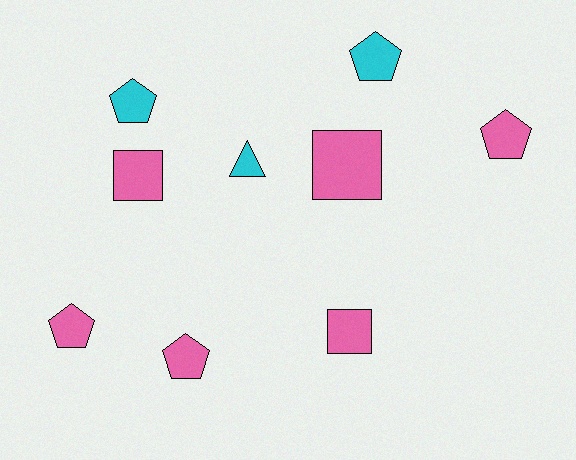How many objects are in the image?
There are 9 objects.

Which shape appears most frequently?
Pentagon, with 5 objects.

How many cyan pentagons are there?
There are 2 cyan pentagons.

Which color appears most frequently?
Pink, with 6 objects.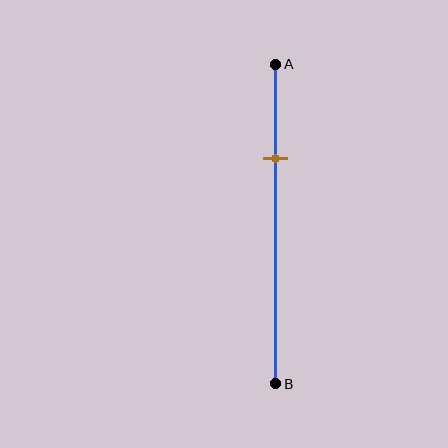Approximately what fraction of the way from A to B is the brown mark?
The brown mark is approximately 30% of the way from A to B.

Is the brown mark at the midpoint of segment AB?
No, the mark is at about 30% from A, not at the 50% midpoint.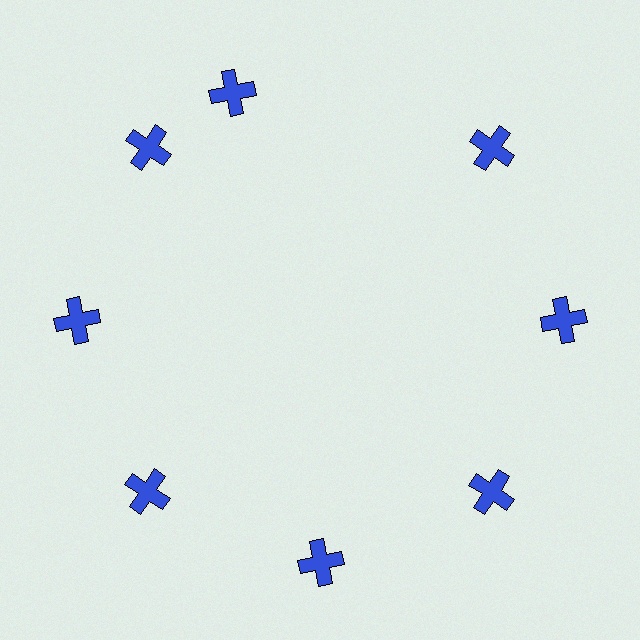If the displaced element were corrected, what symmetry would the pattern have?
It would have 8-fold rotational symmetry — the pattern would map onto itself every 45 degrees.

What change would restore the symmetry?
The symmetry would be restored by rotating it back into even spacing with its neighbors so that all 8 crosses sit at equal angles and equal distance from the center.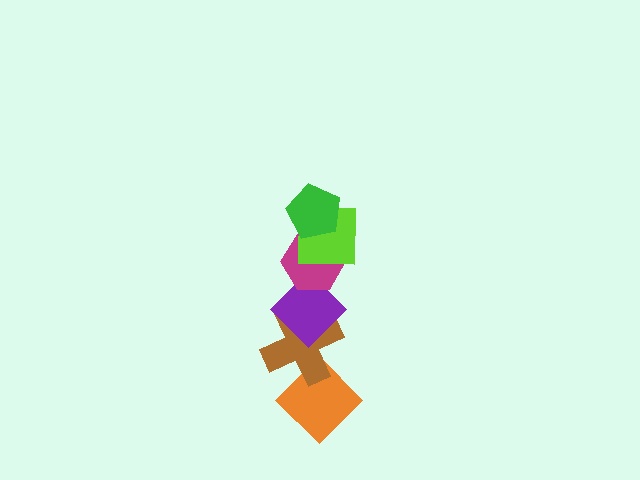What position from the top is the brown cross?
The brown cross is 5th from the top.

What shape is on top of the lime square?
The green pentagon is on top of the lime square.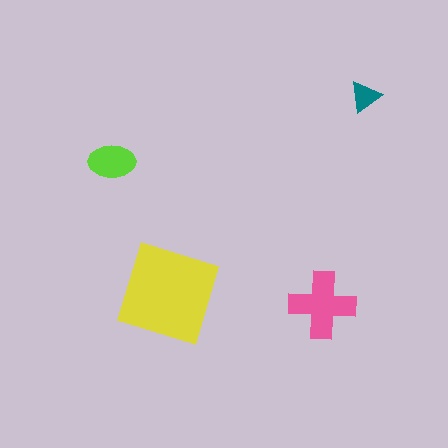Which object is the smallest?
The teal triangle.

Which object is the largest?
The yellow diamond.